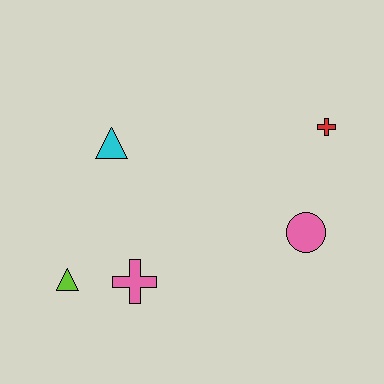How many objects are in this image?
There are 5 objects.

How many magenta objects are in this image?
There are no magenta objects.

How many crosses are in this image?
There are 2 crosses.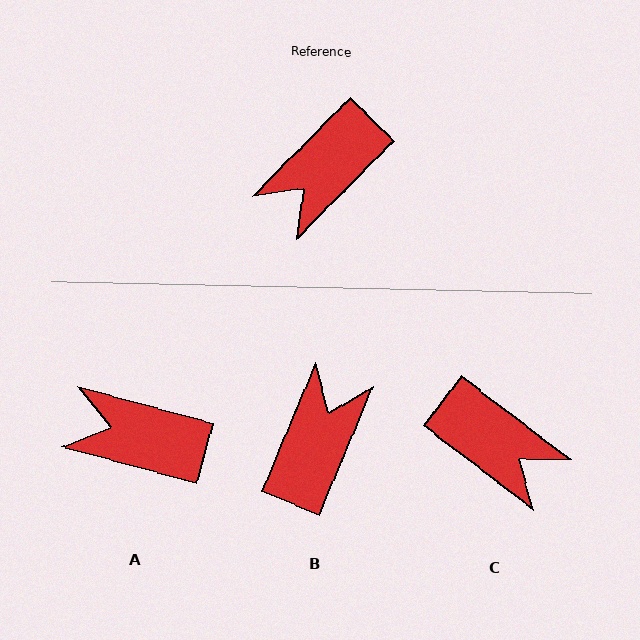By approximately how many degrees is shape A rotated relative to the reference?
Approximately 61 degrees clockwise.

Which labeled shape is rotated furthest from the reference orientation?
B, about 158 degrees away.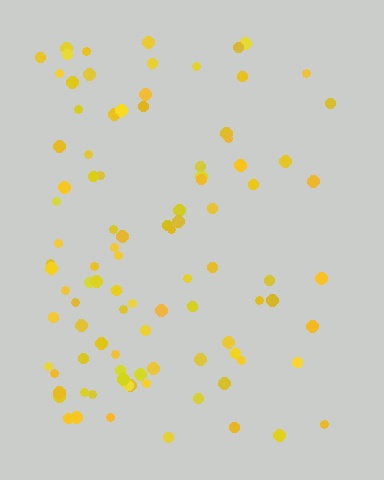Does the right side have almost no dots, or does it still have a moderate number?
Still a moderate number, just noticeably fewer than the left.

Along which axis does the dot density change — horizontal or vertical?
Horizontal.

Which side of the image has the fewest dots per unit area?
The right.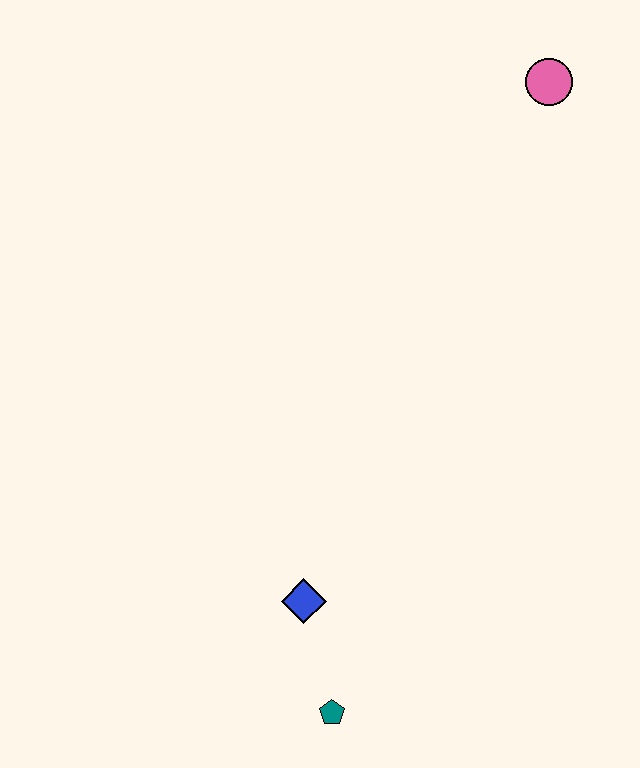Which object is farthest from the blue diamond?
The pink circle is farthest from the blue diamond.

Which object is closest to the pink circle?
The blue diamond is closest to the pink circle.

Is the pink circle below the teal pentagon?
No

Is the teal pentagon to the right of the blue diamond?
Yes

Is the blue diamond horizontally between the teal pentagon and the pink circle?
No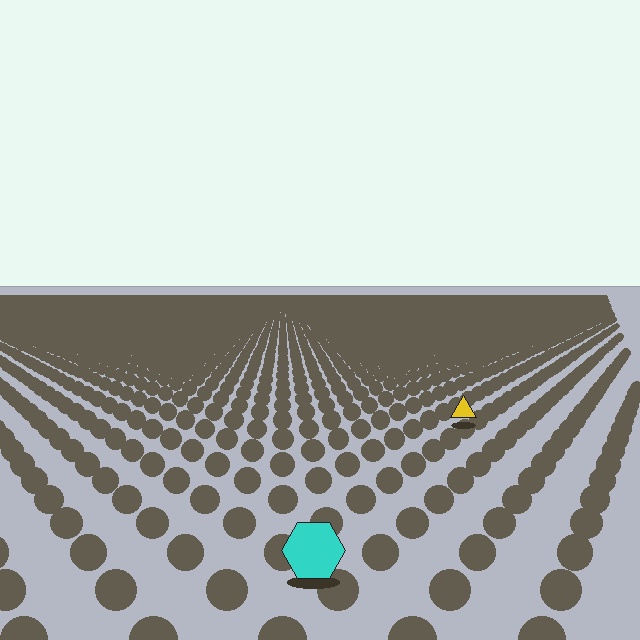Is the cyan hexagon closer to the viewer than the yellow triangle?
Yes. The cyan hexagon is closer — you can tell from the texture gradient: the ground texture is coarser near it.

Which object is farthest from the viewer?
The yellow triangle is farthest from the viewer. It appears smaller and the ground texture around it is denser.